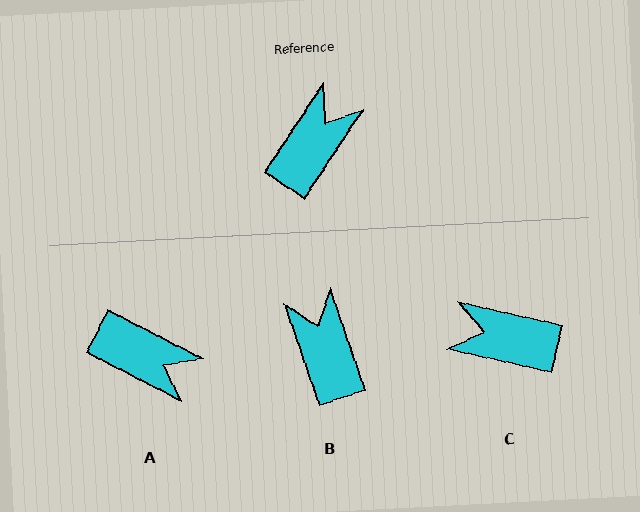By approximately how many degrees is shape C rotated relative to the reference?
Approximately 110 degrees counter-clockwise.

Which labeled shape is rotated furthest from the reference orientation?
C, about 110 degrees away.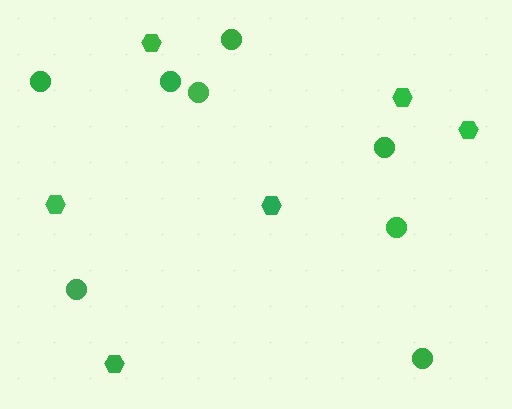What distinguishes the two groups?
There are 2 groups: one group of hexagons (6) and one group of circles (8).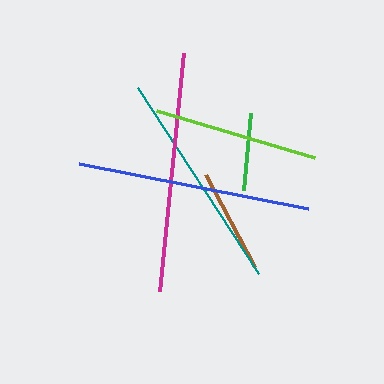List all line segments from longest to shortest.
From longest to shortest: magenta, blue, teal, lime, brown, green.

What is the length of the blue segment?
The blue segment is approximately 233 pixels long.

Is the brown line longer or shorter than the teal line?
The teal line is longer than the brown line.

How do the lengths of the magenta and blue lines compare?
The magenta and blue lines are approximately the same length.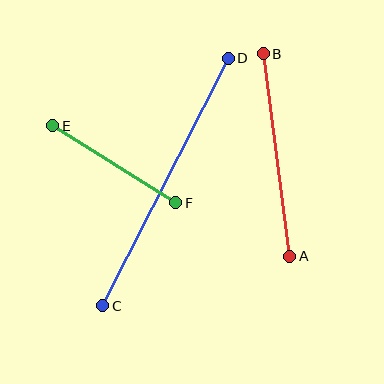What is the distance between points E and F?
The distance is approximately 145 pixels.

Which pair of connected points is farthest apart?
Points C and D are farthest apart.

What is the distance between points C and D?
The distance is approximately 277 pixels.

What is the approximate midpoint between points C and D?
The midpoint is at approximately (166, 182) pixels.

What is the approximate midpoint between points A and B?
The midpoint is at approximately (276, 155) pixels.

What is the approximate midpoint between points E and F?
The midpoint is at approximately (114, 164) pixels.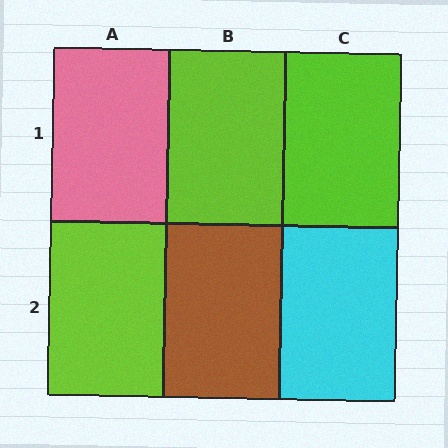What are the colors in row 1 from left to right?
Pink, lime, lime.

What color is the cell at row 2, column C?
Cyan.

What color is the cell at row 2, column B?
Brown.